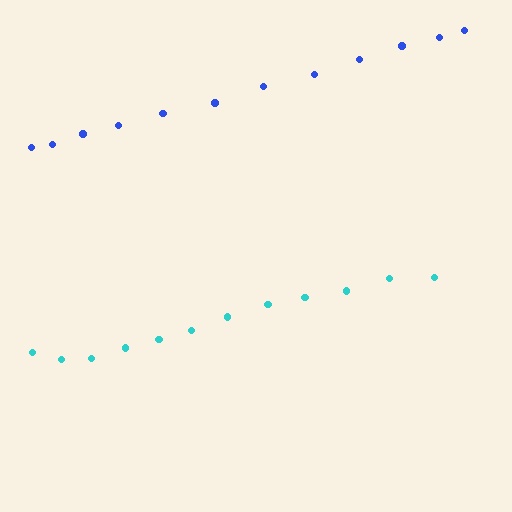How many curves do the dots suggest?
There are 2 distinct paths.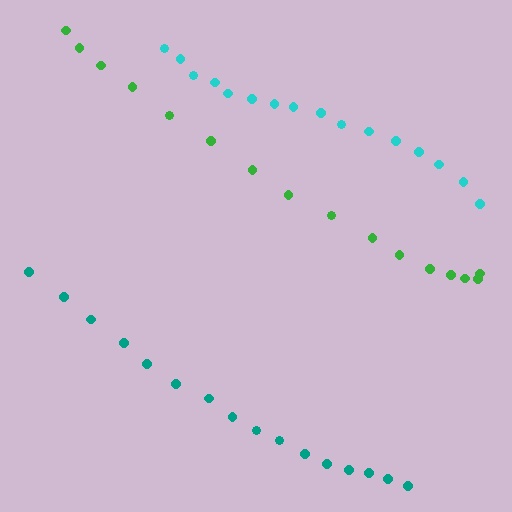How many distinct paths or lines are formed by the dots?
There are 3 distinct paths.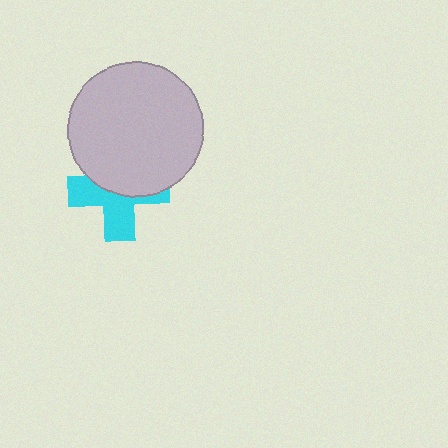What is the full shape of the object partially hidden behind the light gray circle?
The partially hidden object is a cyan cross.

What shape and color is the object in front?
The object in front is a light gray circle.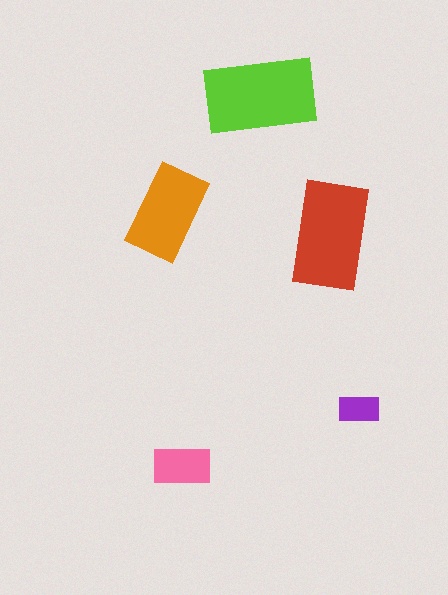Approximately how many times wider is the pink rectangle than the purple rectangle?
About 1.5 times wider.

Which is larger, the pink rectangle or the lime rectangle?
The lime one.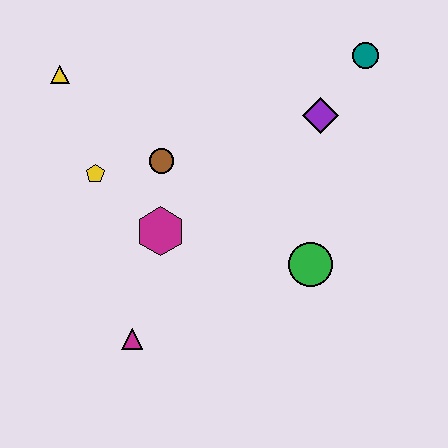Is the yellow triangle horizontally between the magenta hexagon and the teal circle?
No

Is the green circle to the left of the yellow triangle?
No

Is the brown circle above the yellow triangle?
No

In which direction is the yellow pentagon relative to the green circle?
The yellow pentagon is to the left of the green circle.